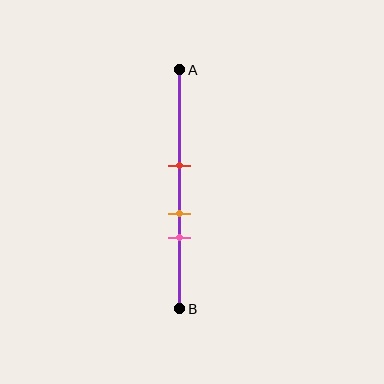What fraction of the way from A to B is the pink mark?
The pink mark is approximately 70% (0.7) of the way from A to B.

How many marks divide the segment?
There are 3 marks dividing the segment.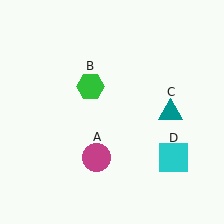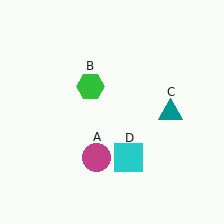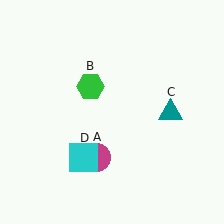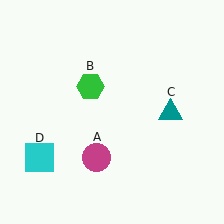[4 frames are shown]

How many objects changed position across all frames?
1 object changed position: cyan square (object D).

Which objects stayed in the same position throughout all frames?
Magenta circle (object A) and green hexagon (object B) and teal triangle (object C) remained stationary.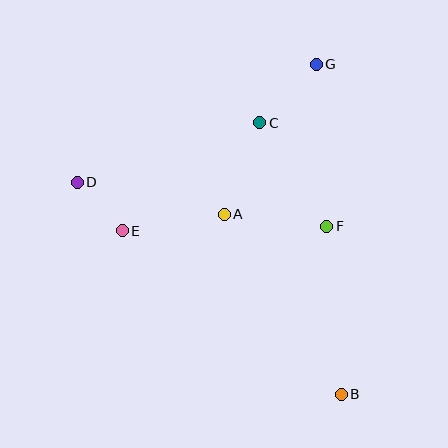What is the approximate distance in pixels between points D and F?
The distance between D and F is approximately 253 pixels.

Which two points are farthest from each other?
Points B and D are farthest from each other.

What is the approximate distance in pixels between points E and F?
The distance between E and F is approximately 205 pixels.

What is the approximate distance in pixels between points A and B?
The distance between A and B is approximately 215 pixels.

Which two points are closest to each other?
Points D and E are closest to each other.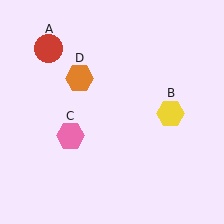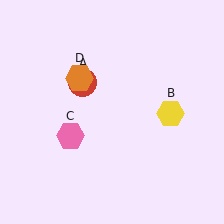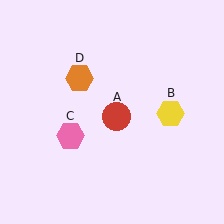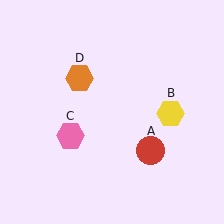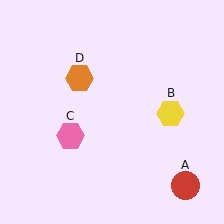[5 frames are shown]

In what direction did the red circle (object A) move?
The red circle (object A) moved down and to the right.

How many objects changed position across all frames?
1 object changed position: red circle (object A).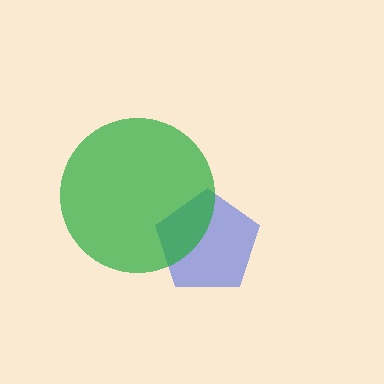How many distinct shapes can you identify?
There are 2 distinct shapes: a blue pentagon, a green circle.